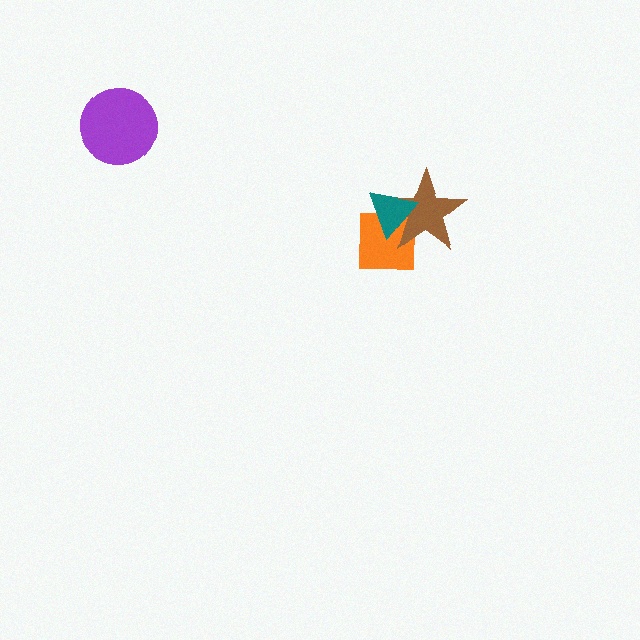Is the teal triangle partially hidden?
No, no other shape covers it.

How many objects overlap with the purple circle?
0 objects overlap with the purple circle.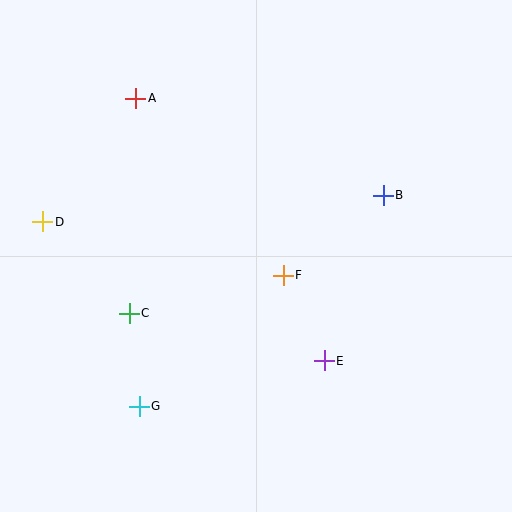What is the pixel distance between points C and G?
The distance between C and G is 93 pixels.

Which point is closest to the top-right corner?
Point B is closest to the top-right corner.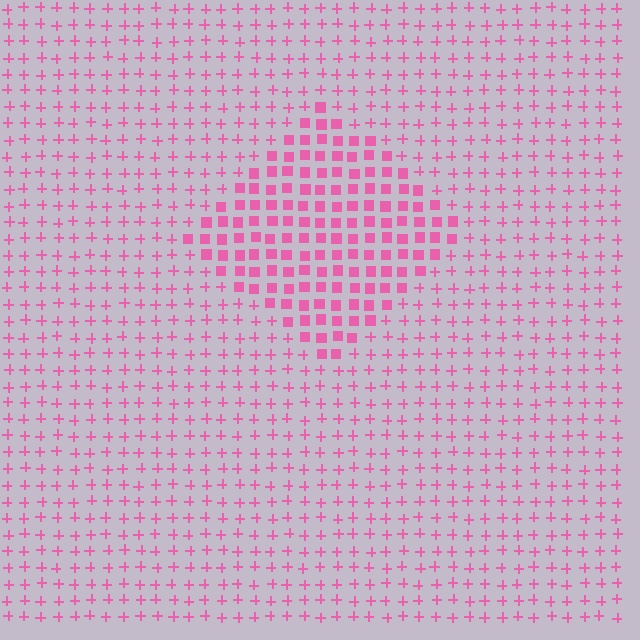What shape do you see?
I see a diamond.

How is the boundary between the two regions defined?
The boundary is defined by a change in element shape: squares inside vs. plus signs outside. All elements share the same color and spacing.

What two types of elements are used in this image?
The image uses squares inside the diamond region and plus signs outside it.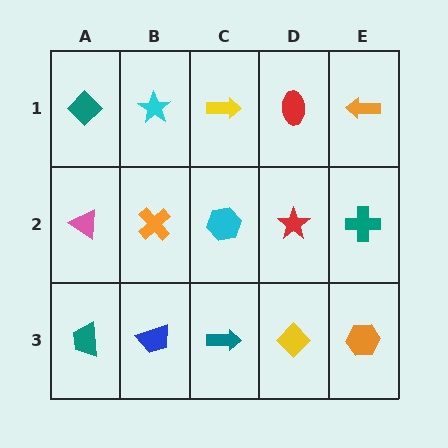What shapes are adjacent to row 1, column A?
A pink triangle (row 2, column A), a cyan star (row 1, column B).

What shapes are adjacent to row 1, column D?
A red star (row 2, column D), a yellow arrow (row 1, column C), an orange arrow (row 1, column E).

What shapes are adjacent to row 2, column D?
A red ellipse (row 1, column D), a yellow diamond (row 3, column D), a cyan hexagon (row 2, column C), a teal cross (row 2, column E).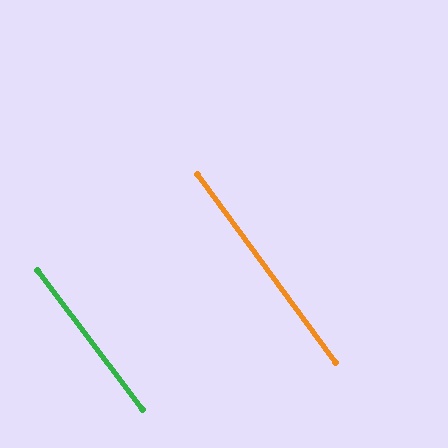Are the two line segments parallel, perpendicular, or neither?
Parallel — their directions differ by only 1.0°.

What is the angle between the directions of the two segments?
Approximately 1 degree.